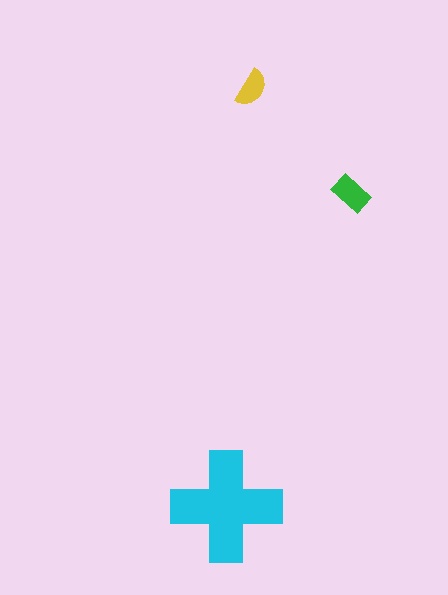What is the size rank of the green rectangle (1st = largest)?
2nd.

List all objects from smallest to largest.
The yellow semicircle, the green rectangle, the cyan cross.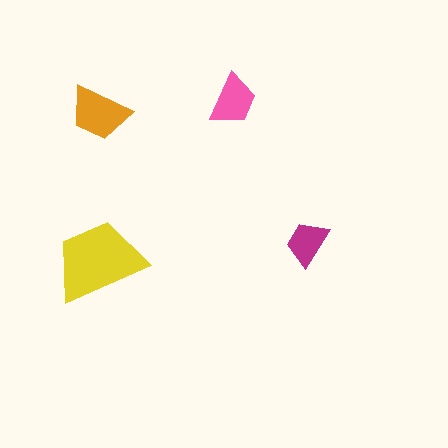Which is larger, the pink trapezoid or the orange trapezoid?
The orange one.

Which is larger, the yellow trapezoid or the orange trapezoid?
The yellow one.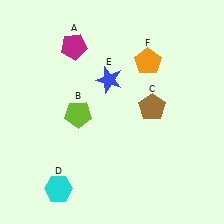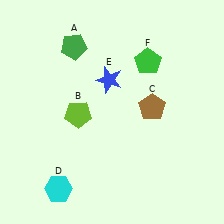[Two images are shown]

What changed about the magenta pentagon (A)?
In Image 1, A is magenta. In Image 2, it changed to green.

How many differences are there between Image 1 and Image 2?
There are 2 differences between the two images.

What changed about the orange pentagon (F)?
In Image 1, F is orange. In Image 2, it changed to green.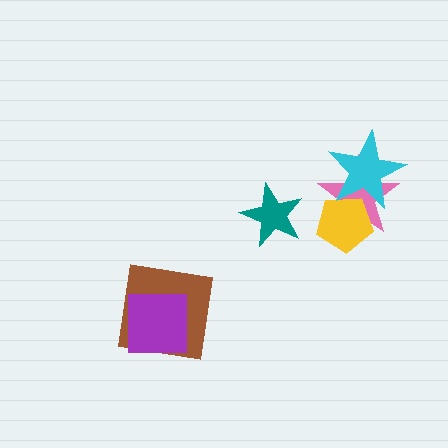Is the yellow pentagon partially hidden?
Yes, it is partially covered by another shape.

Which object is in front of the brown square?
The purple square is in front of the brown square.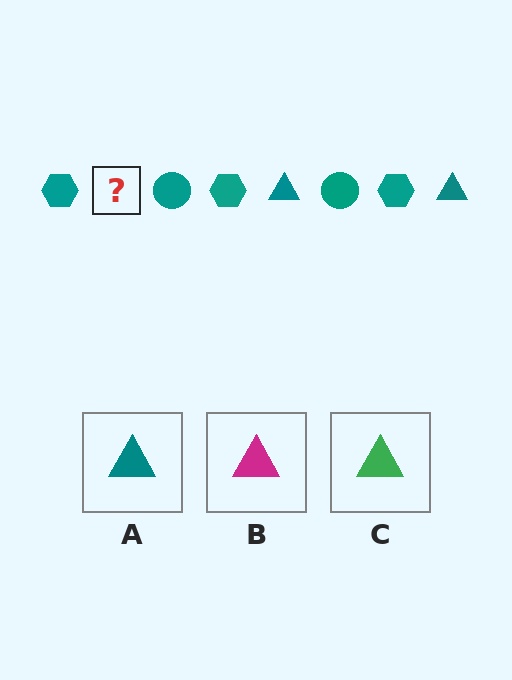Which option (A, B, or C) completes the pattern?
A.